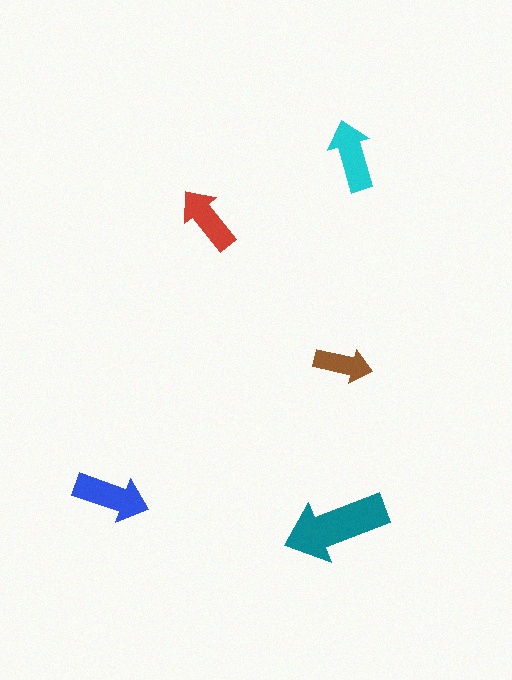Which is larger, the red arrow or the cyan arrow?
The cyan one.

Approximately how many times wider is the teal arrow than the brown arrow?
About 2 times wider.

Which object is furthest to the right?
The cyan arrow is rightmost.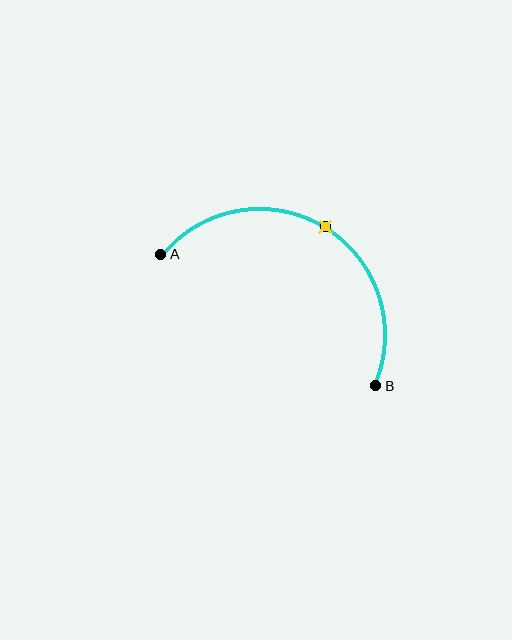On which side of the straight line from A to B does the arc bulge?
The arc bulges above the straight line connecting A and B.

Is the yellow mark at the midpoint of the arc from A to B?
Yes. The yellow mark lies on the arc at equal arc-length from both A and B — it is the arc midpoint.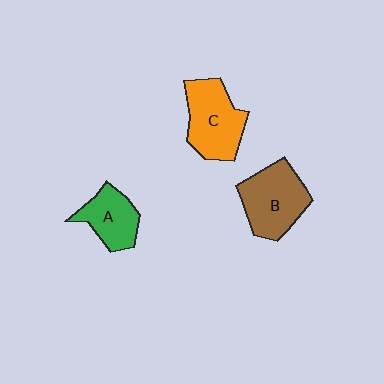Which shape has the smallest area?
Shape A (green).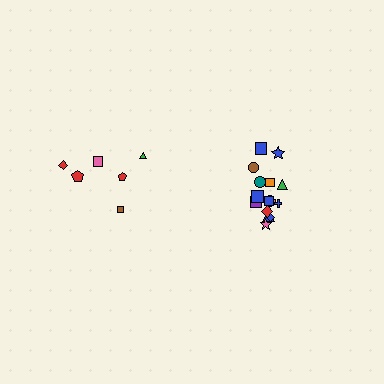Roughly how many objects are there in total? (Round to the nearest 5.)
Roughly 20 objects in total.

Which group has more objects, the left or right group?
The right group.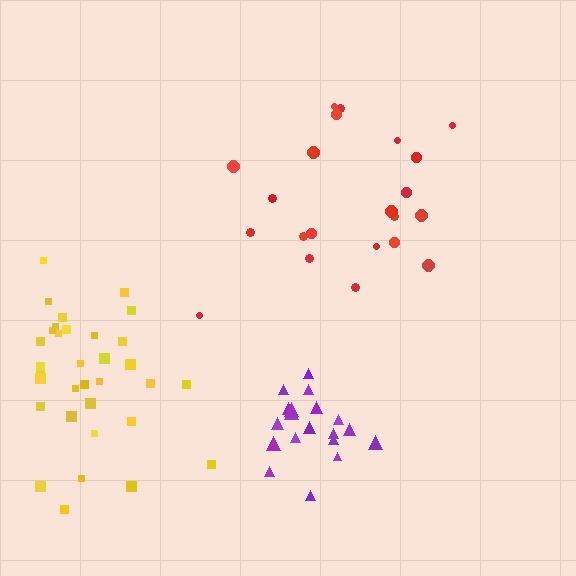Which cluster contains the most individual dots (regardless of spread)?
Yellow (33).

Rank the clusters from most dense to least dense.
purple, yellow, red.